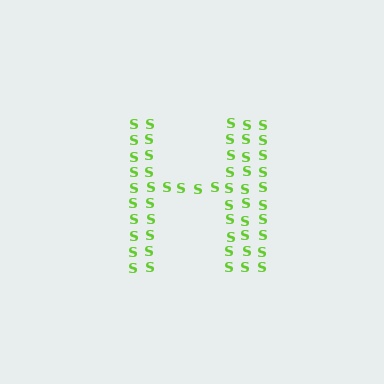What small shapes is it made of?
It is made of small letter S's.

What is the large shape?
The large shape is the letter H.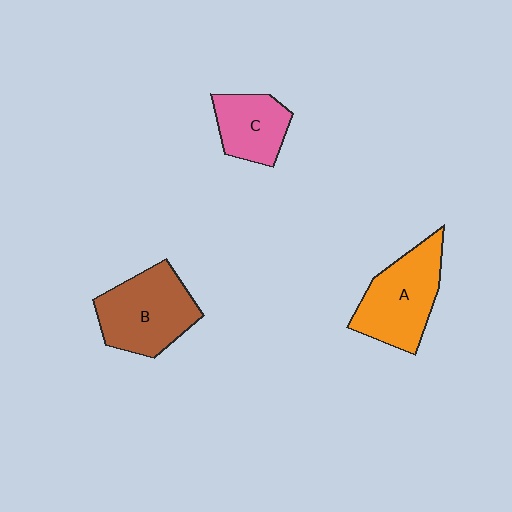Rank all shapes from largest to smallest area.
From largest to smallest: B (brown), A (orange), C (pink).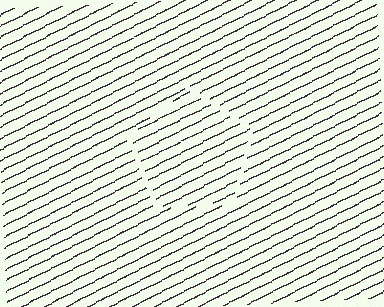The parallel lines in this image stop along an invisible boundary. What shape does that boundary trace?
An illusory pentagon. The interior of the shape contains the same grating, shifted by half a period — the contour is defined by the phase discontinuity where line-ends from the inner and outer gratings abut.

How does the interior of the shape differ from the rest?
The interior of the shape contains the same grating, shifted by half a period — the contour is defined by the phase discontinuity where line-ends from the inner and outer gratings abut.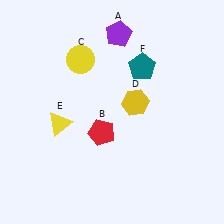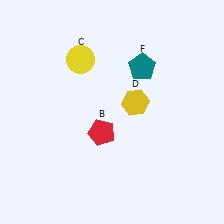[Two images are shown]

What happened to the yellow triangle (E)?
The yellow triangle (E) was removed in Image 2. It was in the bottom-left area of Image 1.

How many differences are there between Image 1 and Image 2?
There are 2 differences between the two images.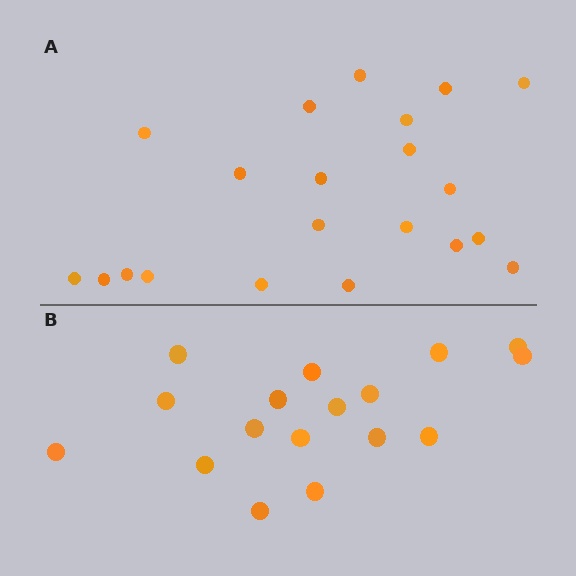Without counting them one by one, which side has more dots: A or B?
Region A (the top region) has more dots.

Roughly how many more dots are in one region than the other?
Region A has about 4 more dots than region B.